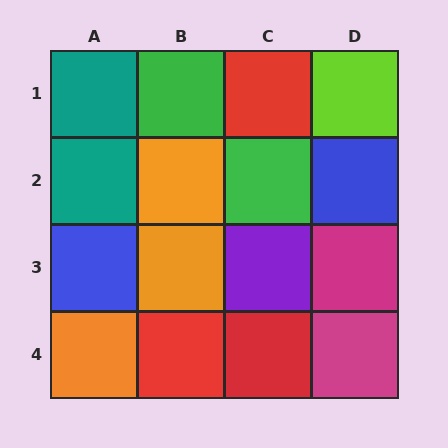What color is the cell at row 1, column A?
Teal.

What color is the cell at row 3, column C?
Purple.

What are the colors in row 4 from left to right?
Orange, red, red, magenta.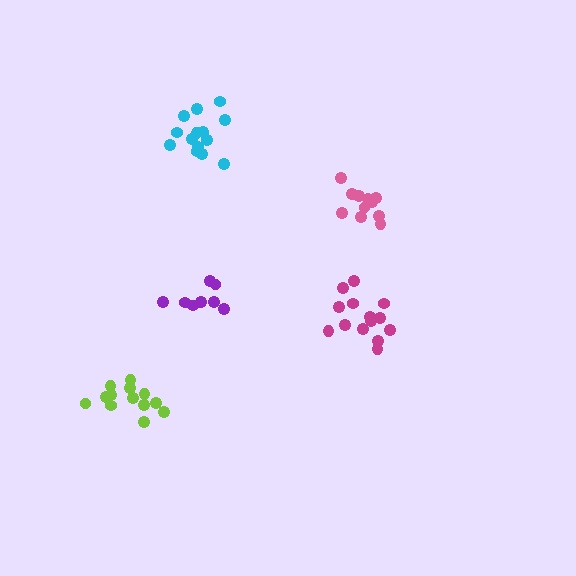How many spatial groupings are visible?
There are 5 spatial groupings.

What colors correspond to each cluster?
The clusters are colored: pink, magenta, purple, cyan, lime.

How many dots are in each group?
Group 1: 11 dots, Group 2: 14 dots, Group 3: 8 dots, Group 4: 14 dots, Group 5: 13 dots (60 total).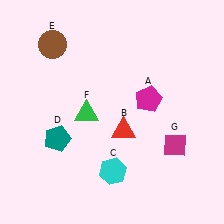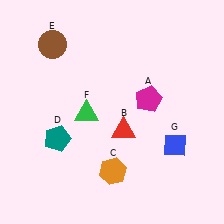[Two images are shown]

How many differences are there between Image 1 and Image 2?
There are 2 differences between the two images.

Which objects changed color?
C changed from cyan to orange. G changed from magenta to blue.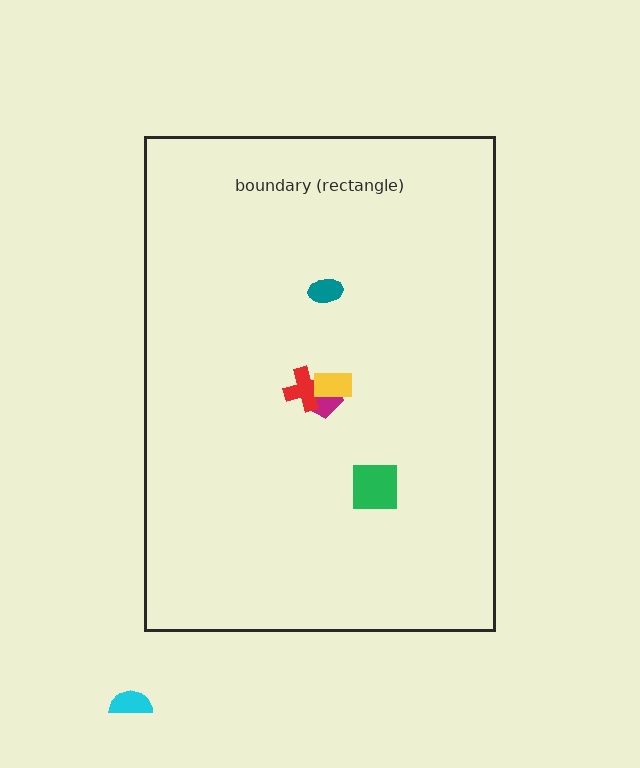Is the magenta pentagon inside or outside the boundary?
Inside.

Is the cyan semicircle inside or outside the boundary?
Outside.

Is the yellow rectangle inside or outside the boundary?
Inside.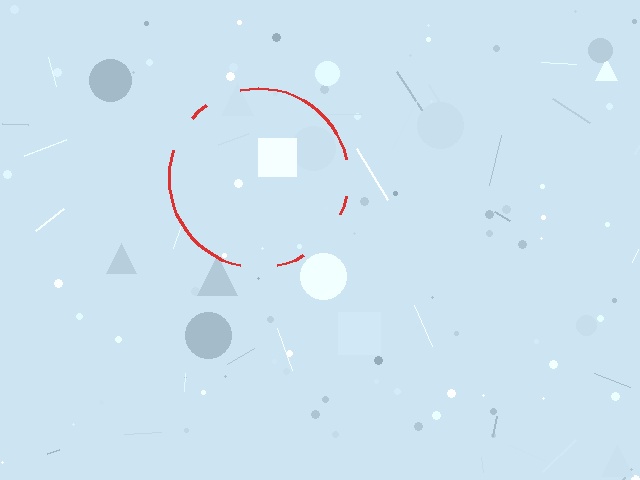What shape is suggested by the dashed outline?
The dashed outline suggests a circle.